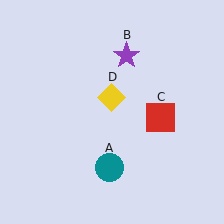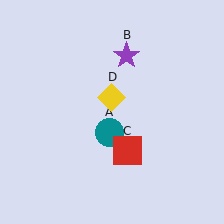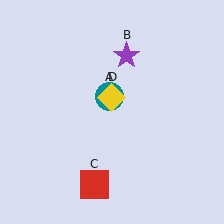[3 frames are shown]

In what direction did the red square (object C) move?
The red square (object C) moved down and to the left.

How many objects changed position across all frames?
2 objects changed position: teal circle (object A), red square (object C).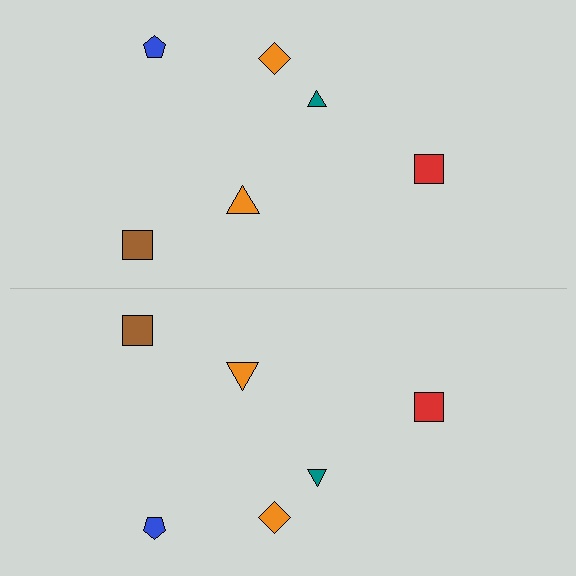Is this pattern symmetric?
Yes, this pattern has bilateral (reflection) symmetry.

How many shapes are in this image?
There are 12 shapes in this image.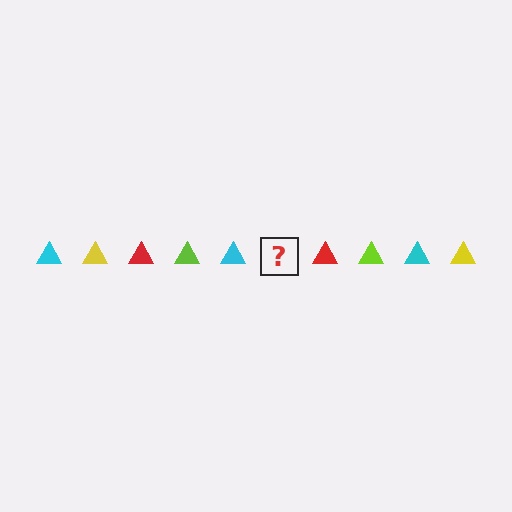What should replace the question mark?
The question mark should be replaced with a yellow triangle.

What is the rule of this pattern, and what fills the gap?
The rule is that the pattern cycles through cyan, yellow, red, lime triangles. The gap should be filled with a yellow triangle.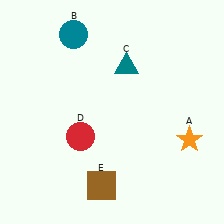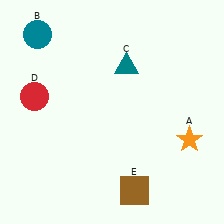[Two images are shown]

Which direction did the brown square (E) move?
The brown square (E) moved right.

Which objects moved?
The objects that moved are: the teal circle (B), the red circle (D), the brown square (E).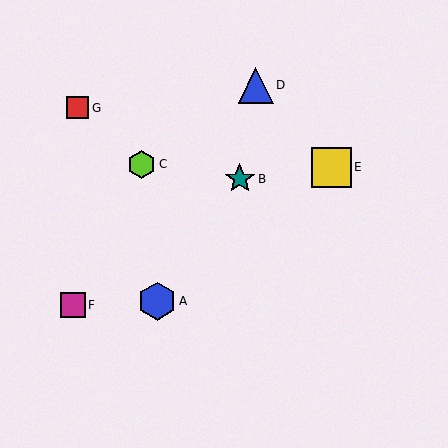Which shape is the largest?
The yellow square (labeled E) is the largest.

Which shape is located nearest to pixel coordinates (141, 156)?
The lime hexagon (labeled C) at (142, 164) is nearest to that location.